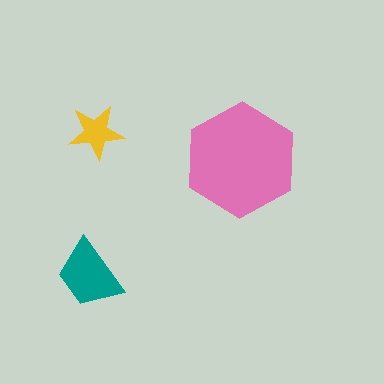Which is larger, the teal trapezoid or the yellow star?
The teal trapezoid.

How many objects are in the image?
There are 3 objects in the image.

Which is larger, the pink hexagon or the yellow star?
The pink hexagon.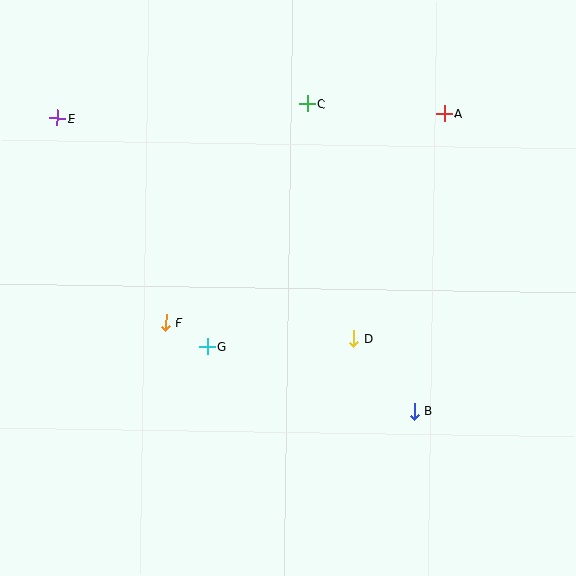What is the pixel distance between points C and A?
The distance between C and A is 137 pixels.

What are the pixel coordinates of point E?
Point E is at (58, 118).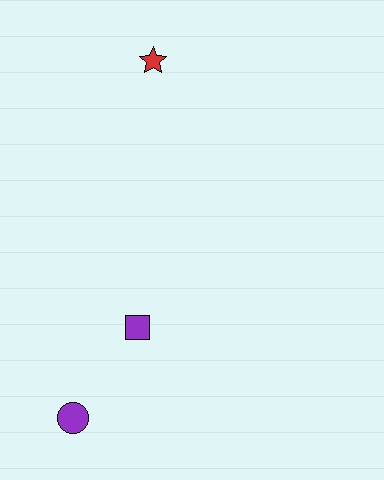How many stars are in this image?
There is 1 star.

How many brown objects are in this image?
There are no brown objects.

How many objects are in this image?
There are 3 objects.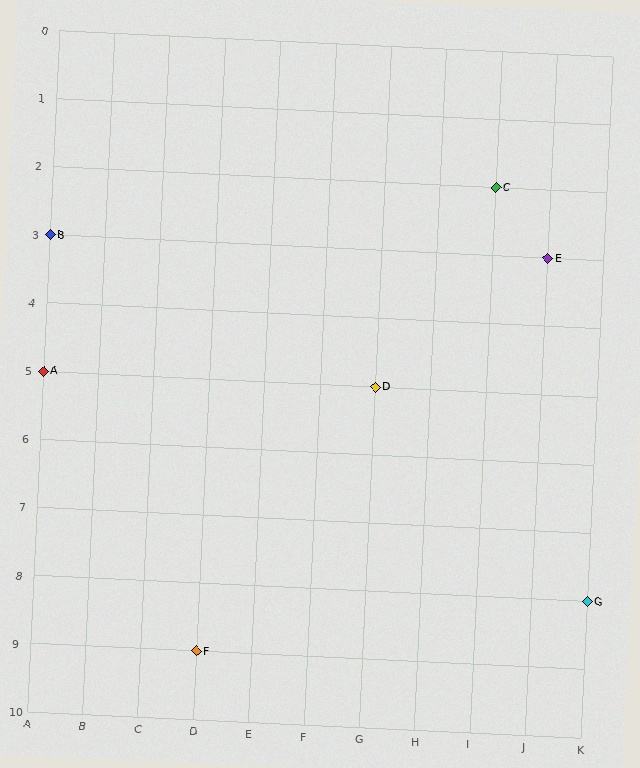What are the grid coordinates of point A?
Point A is at grid coordinates (A, 5).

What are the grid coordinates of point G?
Point G is at grid coordinates (K, 8).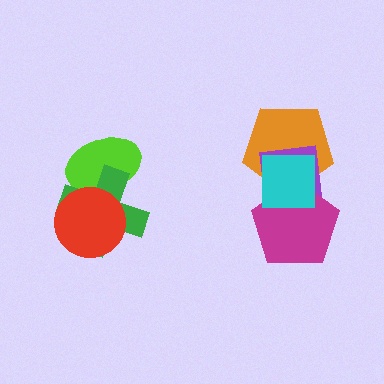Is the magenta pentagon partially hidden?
Yes, it is partially covered by another shape.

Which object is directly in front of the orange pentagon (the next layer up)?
The purple rectangle is directly in front of the orange pentagon.